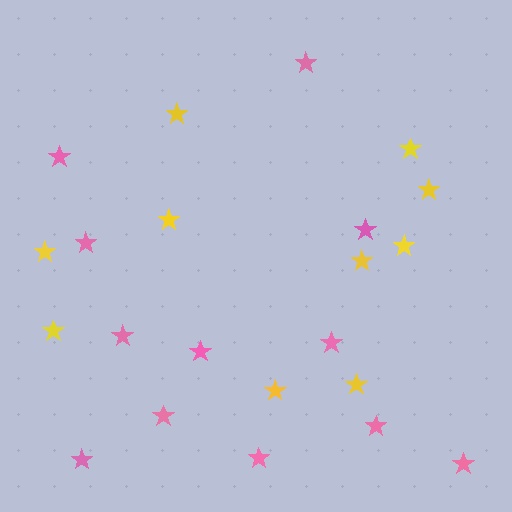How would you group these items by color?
There are 2 groups: one group of yellow stars (10) and one group of pink stars (12).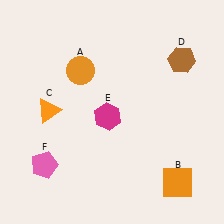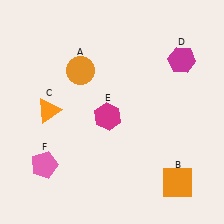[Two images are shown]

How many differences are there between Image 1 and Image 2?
There is 1 difference between the two images.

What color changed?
The hexagon (D) changed from brown in Image 1 to magenta in Image 2.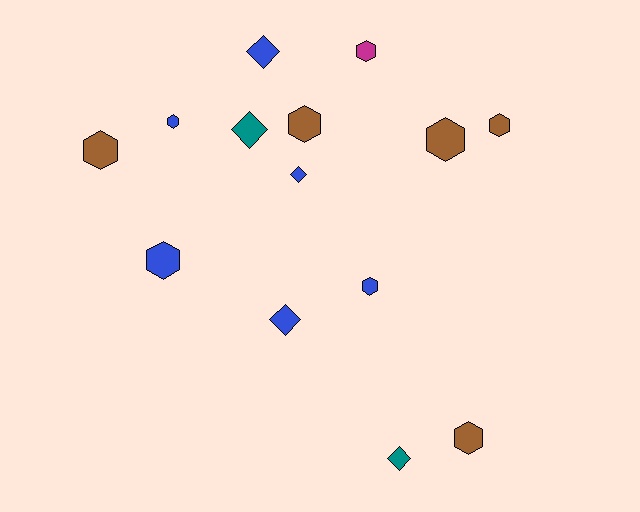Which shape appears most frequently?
Hexagon, with 9 objects.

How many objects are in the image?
There are 14 objects.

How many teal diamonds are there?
There are 2 teal diamonds.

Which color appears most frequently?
Blue, with 6 objects.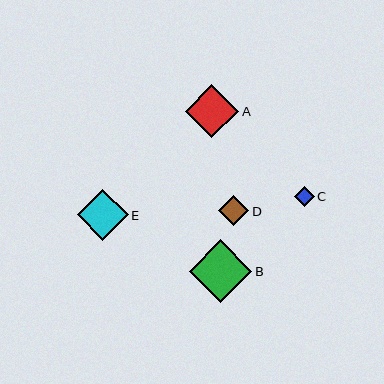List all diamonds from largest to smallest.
From largest to smallest: B, A, E, D, C.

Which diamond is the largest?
Diamond B is the largest with a size of approximately 62 pixels.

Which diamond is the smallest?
Diamond C is the smallest with a size of approximately 20 pixels.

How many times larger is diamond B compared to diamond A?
Diamond B is approximately 1.2 times the size of diamond A.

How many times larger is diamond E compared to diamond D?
Diamond E is approximately 1.7 times the size of diamond D.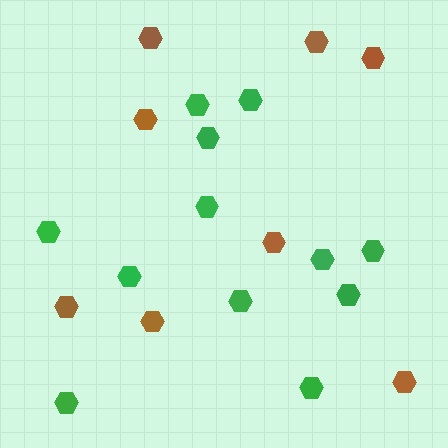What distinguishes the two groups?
There are 2 groups: one group of green hexagons (12) and one group of brown hexagons (8).